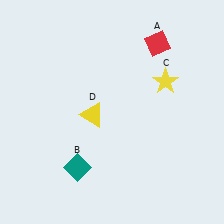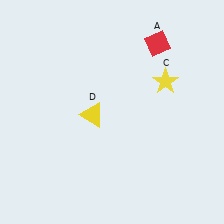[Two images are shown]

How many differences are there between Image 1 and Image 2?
There is 1 difference between the two images.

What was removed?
The teal diamond (B) was removed in Image 2.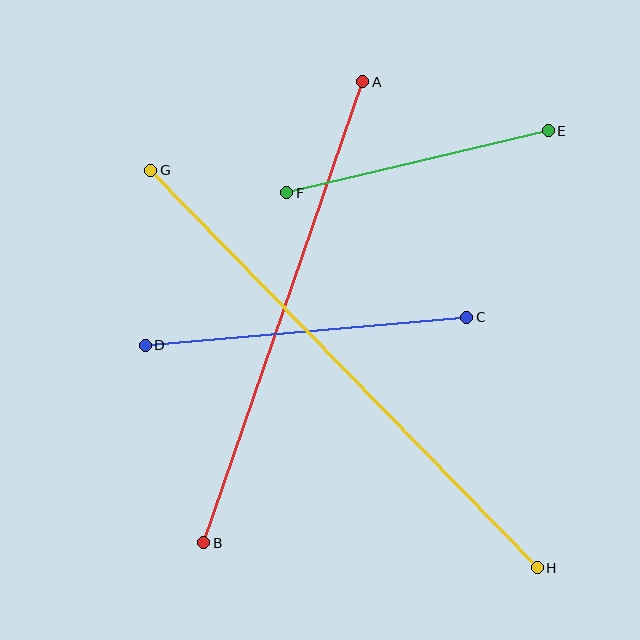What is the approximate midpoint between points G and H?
The midpoint is at approximately (344, 369) pixels.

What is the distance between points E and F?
The distance is approximately 269 pixels.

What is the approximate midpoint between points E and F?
The midpoint is at approximately (417, 162) pixels.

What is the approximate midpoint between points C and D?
The midpoint is at approximately (306, 331) pixels.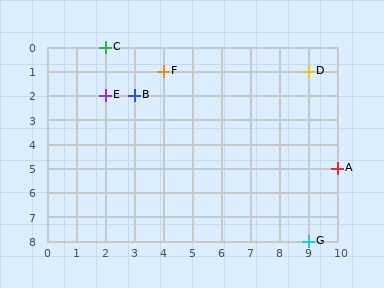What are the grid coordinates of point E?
Point E is at grid coordinates (2, 2).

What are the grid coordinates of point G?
Point G is at grid coordinates (9, 8).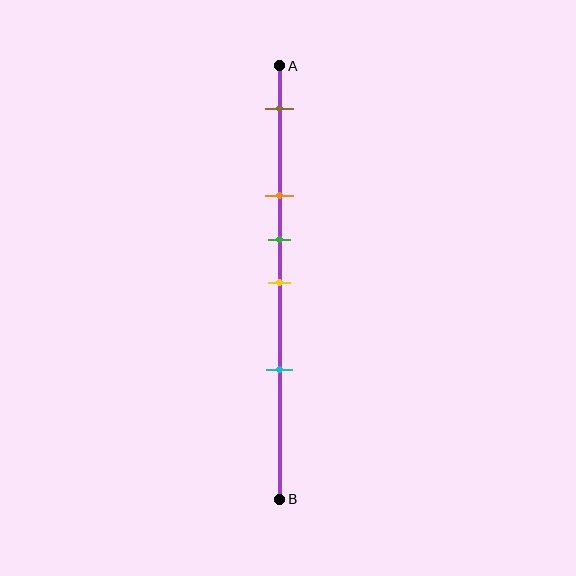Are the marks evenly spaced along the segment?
No, the marks are not evenly spaced.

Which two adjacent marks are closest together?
The green and yellow marks are the closest adjacent pair.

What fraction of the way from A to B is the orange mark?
The orange mark is approximately 30% (0.3) of the way from A to B.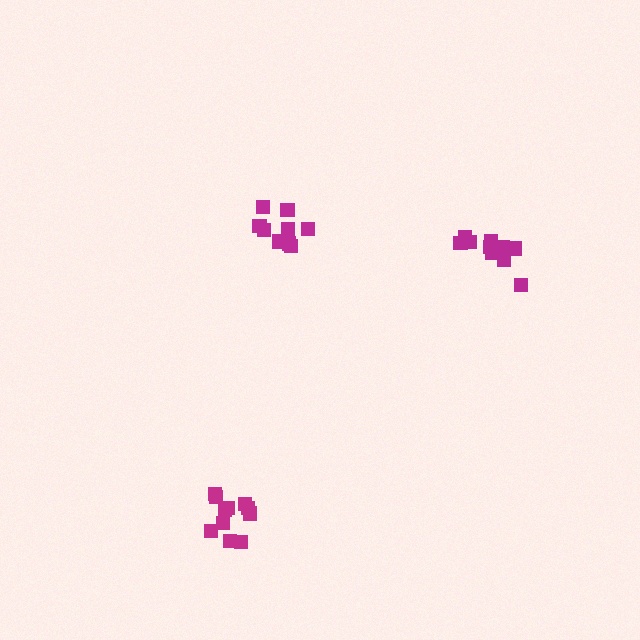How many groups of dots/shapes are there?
There are 3 groups.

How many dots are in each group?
Group 1: 9 dots, Group 2: 10 dots, Group 3: 11 dots (30 total).